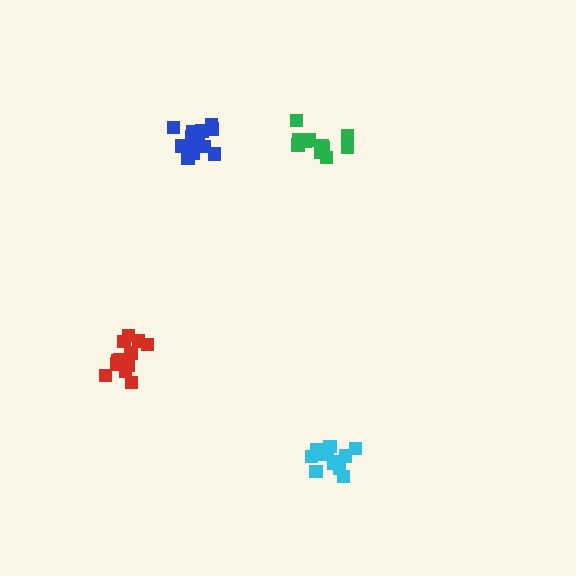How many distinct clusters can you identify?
There are 4 distinct clusters.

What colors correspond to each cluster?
The clusters are colored: red, green, cyan, blue.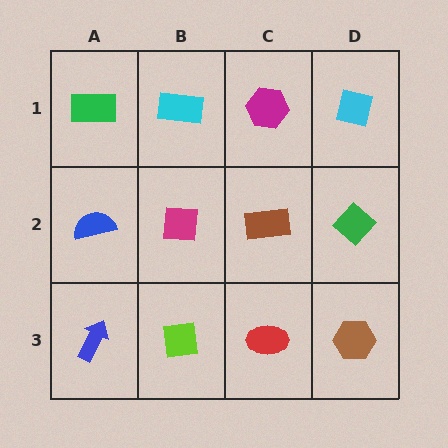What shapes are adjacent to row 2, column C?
A magenta hexagon (row 1, column C), a red ellipse (row 3, column C), a magenta square (row 2, column B), a green diamond (row 2, column D).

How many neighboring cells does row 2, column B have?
4.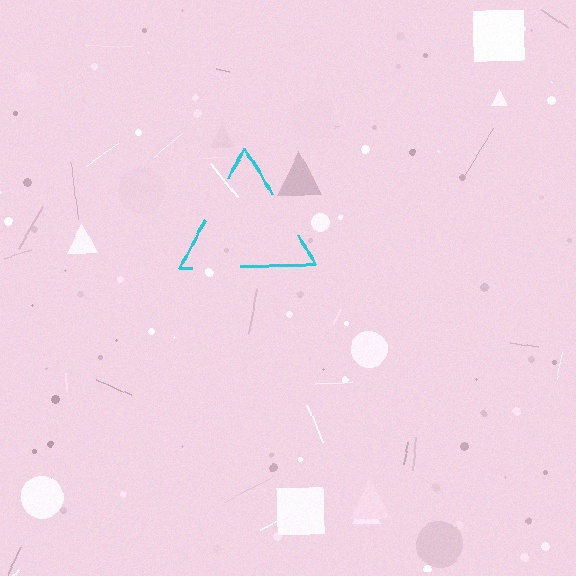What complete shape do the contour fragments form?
The contour fragments form a triangle.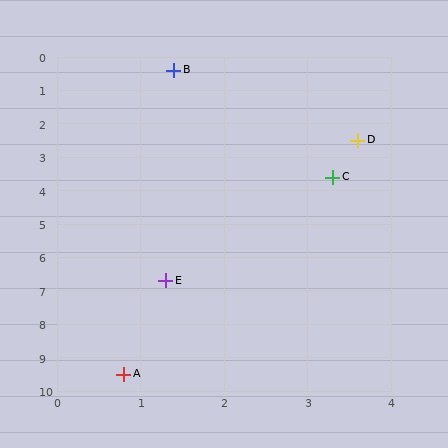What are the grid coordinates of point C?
Point C is at approximately (3.3, 3.6).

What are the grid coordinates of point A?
Point A is at approximately (0.8, 9.5).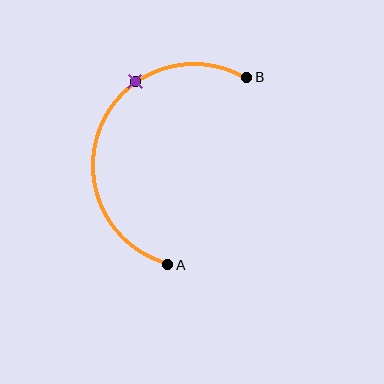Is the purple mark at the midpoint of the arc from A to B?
No. The purple mark lies on the arc but is closer to endpoint B. The arc midpoint would be at the point on the curve equidistant along the arc from both A and B.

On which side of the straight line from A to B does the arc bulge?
The arc bulges to the left of the straight line connecting A and B.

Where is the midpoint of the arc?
The arc midpoint is the point on the curve farthest from the straight line joining A and B. It sits to the left of that line.